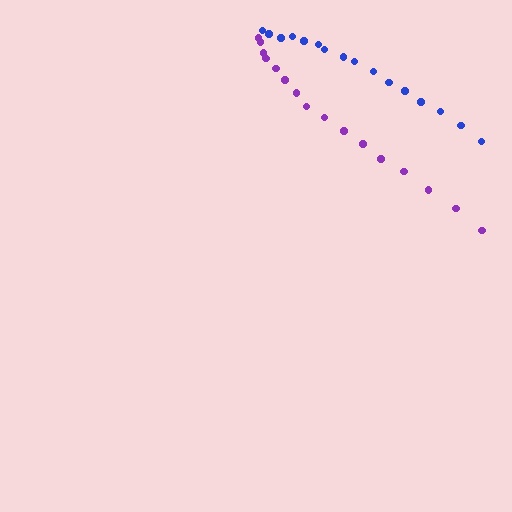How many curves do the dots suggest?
There are 2 distinct paths.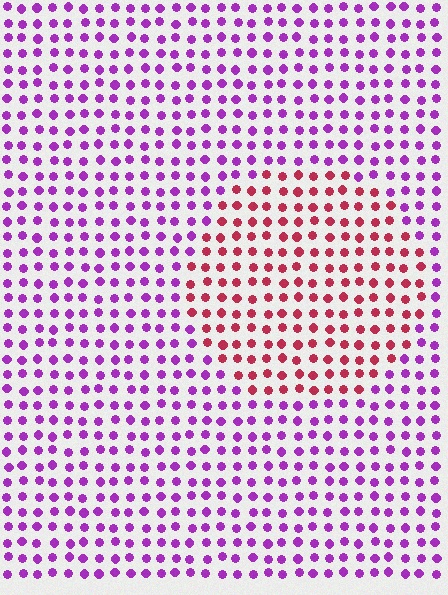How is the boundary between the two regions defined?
The boundary is defined purely by a slight shift in hue (about 55 degrees). Spacing, size, and orientation are identical on both sides.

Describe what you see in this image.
The image is filled with small purple elements in a uniform arrangement. A circle-shaped region is visible where the elements are tinted to a slightly different hue, forming a subtle color boundary.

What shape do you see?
I see a circle.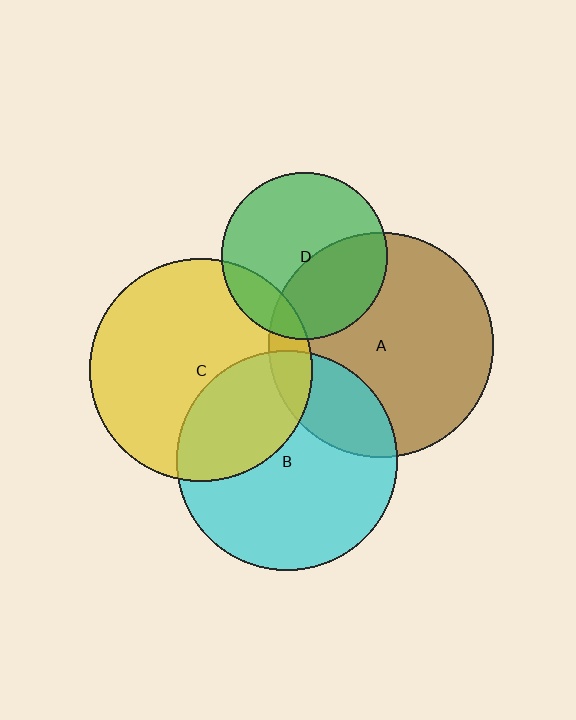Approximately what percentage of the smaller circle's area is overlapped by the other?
Approximately 10%.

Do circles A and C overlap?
Yes.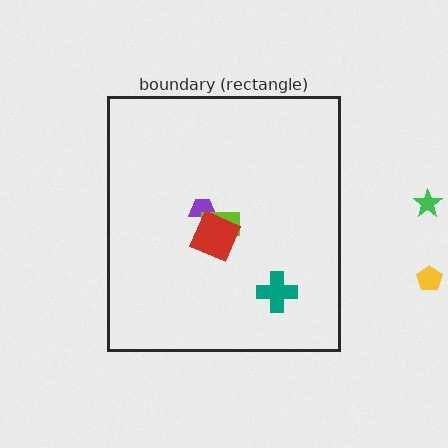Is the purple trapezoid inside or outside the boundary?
Inside.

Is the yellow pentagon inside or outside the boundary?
Outside.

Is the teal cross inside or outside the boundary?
Inside.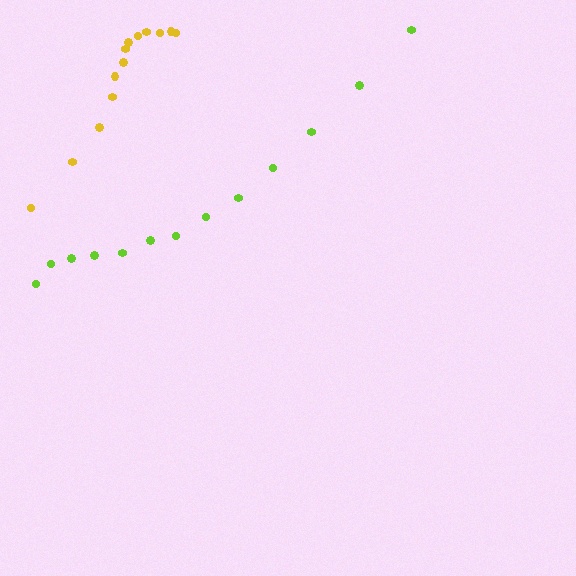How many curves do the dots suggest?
There are 2 distinct paths.